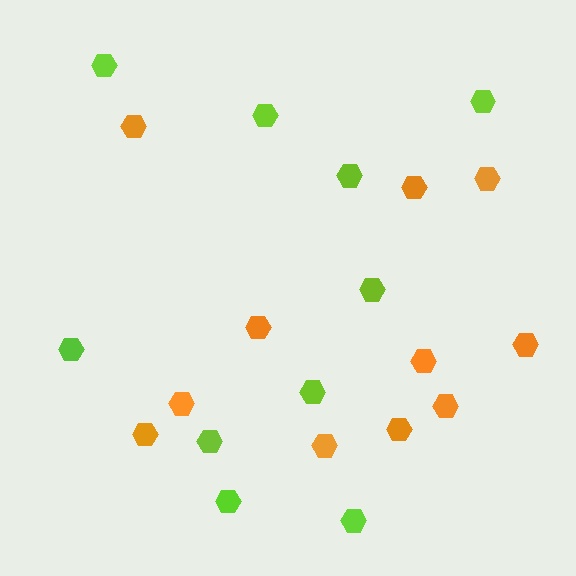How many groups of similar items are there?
There are 2 groups: one group of lime hexagons (10) and one group of orange hexagons (11).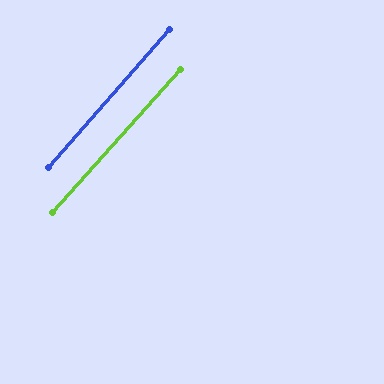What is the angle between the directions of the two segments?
Approximately 0 degrees.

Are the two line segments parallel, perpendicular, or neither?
Parallel — their directions differ by only 0.5°.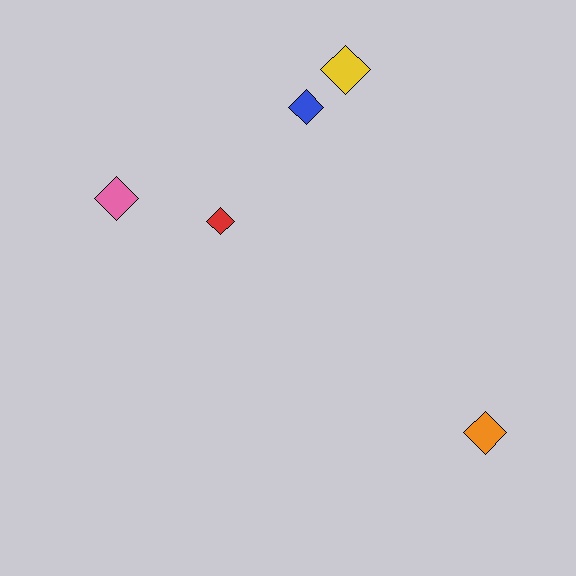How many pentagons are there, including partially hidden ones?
There are no pentagons.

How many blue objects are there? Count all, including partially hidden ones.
There is 1 blue object.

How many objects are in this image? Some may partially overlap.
There are 5 objects.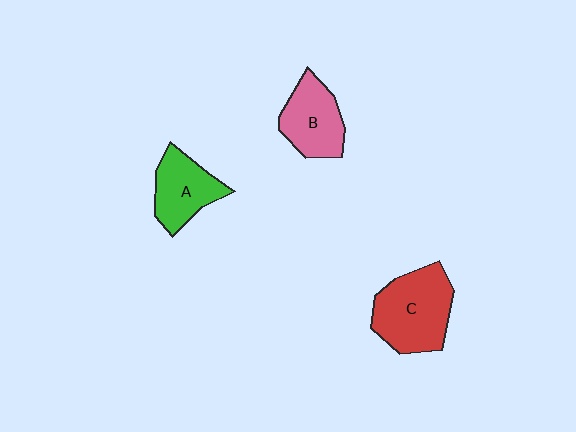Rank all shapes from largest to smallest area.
From largest to smallest: C (red), B (pink), A (green).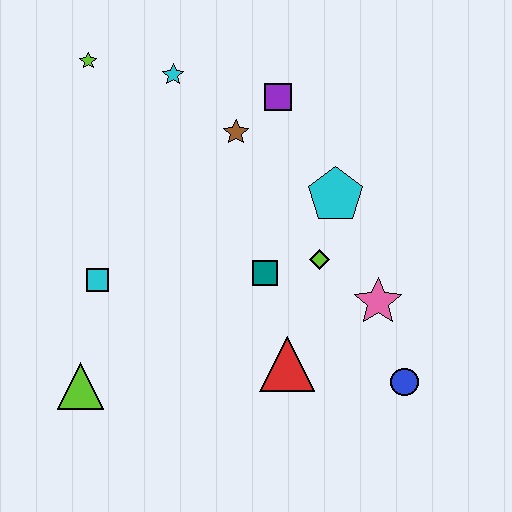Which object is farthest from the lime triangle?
The purple square is farthest from the lime triangle.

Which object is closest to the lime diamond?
The teal square is closest to the lime diamond.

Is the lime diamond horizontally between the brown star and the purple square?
No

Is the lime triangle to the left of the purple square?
Yes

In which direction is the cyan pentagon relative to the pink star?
The cyan pentagon is above the pink star.